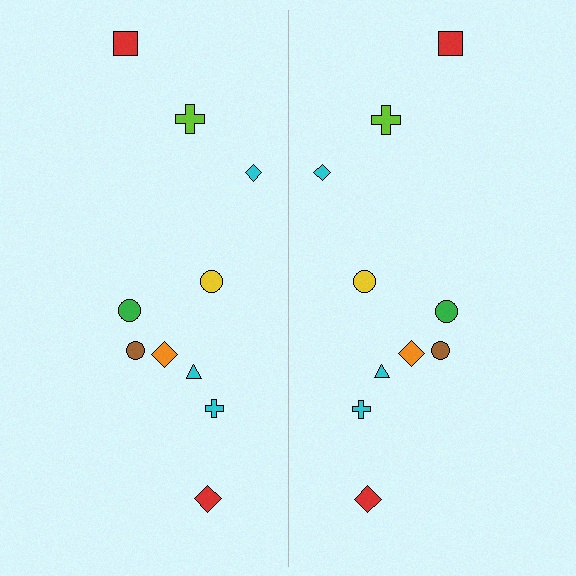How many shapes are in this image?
There are 20 shapes in this image.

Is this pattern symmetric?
Yes, this pattern has bilateral (reflection) symmetry.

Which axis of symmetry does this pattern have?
The pattern has a vertical axis of symmetry running through the center of the image.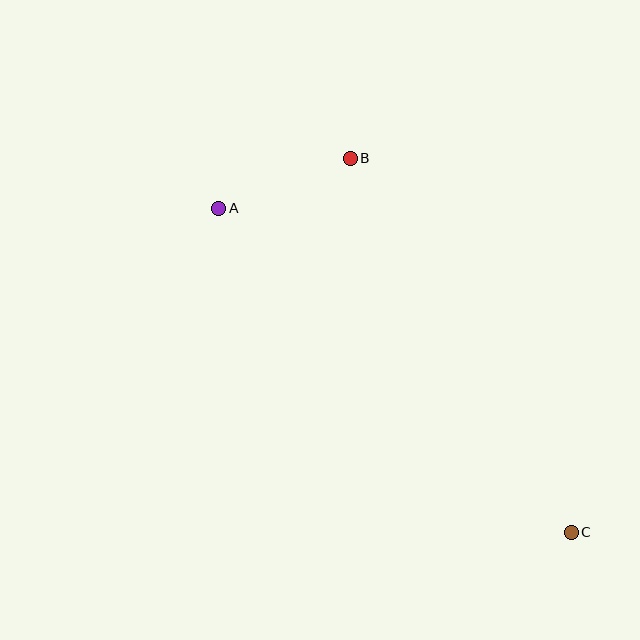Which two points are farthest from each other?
Points A and C are farthest from each other.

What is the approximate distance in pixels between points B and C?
The distance between B and C is approximately 434 pixels.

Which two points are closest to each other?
Points A and B are closest to each other.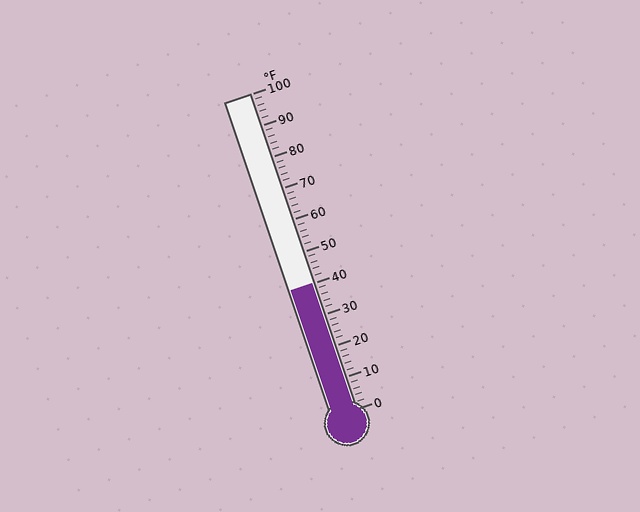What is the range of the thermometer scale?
The thermometer scale ranges from 0°F to 100°F.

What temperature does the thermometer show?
The thermometer shows approximately 40°F.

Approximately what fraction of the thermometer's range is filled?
The thermometer is filled to approximately 40% of its range.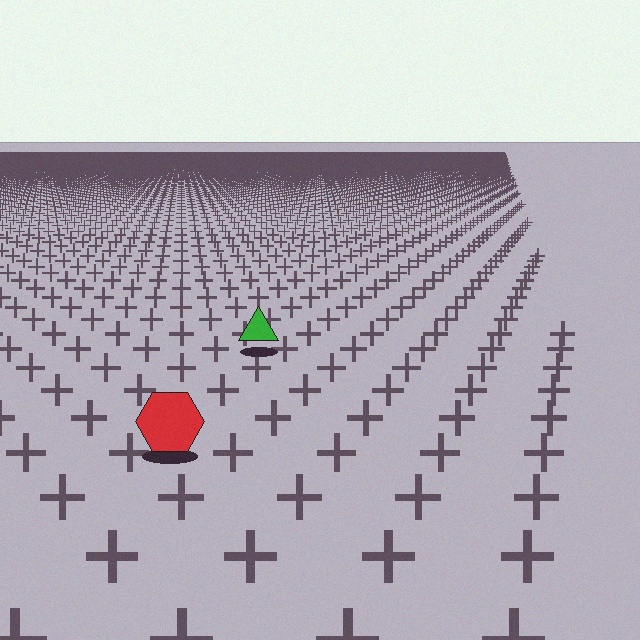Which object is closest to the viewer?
The red hexagon is closest. The texture marks near it are larger and more spread out.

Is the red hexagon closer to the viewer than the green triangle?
Yes. The red hexagon is closer — you can tell from the texture gradient: the ground texture is coarser near it.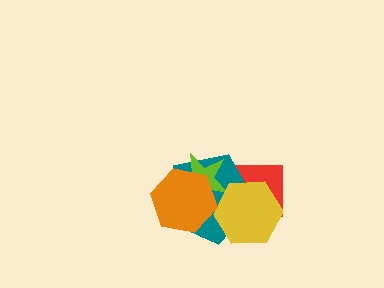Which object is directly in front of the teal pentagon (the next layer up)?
The lime star is directly in front of the teal pentagon.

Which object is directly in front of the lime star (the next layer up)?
The yellow hexagon is directly in front of the lime star.